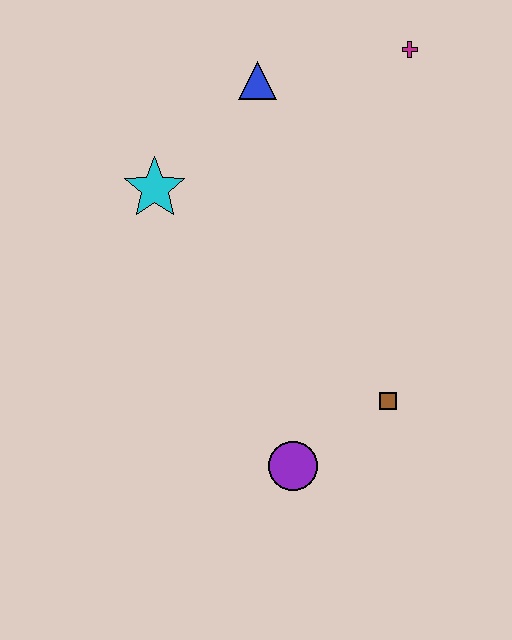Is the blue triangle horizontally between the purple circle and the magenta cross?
No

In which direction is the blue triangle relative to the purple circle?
The blue triangle is above the purple circle.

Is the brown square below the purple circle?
No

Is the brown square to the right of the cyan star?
Yes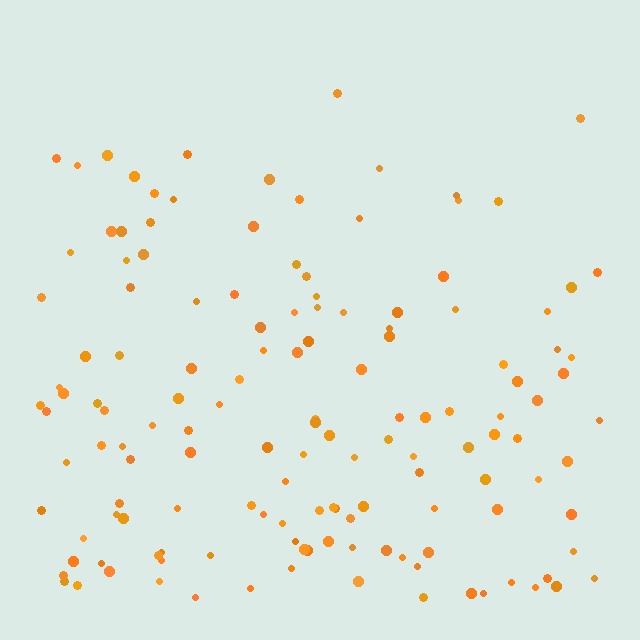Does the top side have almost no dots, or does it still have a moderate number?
Still a moderate number, just noticeably fewer than the bottom.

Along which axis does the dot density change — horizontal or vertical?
Vertical.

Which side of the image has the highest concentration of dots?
The bottom.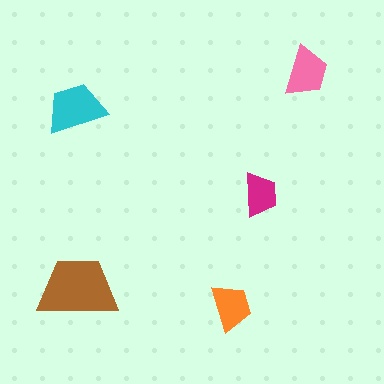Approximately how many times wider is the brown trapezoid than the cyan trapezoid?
About 1.5 times wider.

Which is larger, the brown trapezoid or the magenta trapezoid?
The brown one.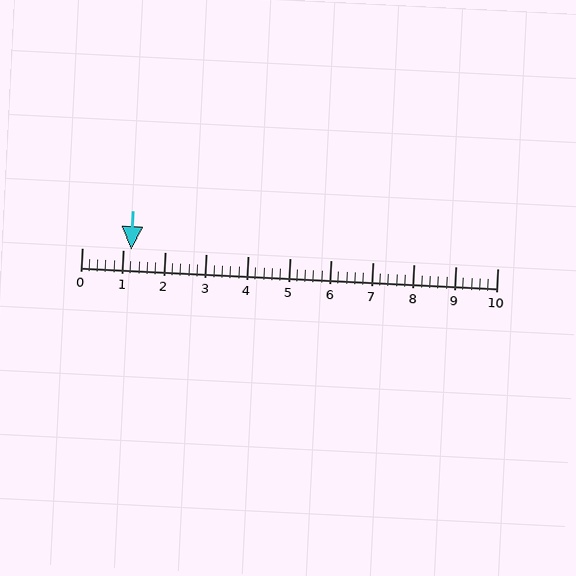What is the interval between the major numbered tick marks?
The major tick marks are spaced 1 units apart.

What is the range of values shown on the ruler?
The ruler shows values from 0 to 10.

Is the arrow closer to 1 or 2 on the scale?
The arrow is closer to 1.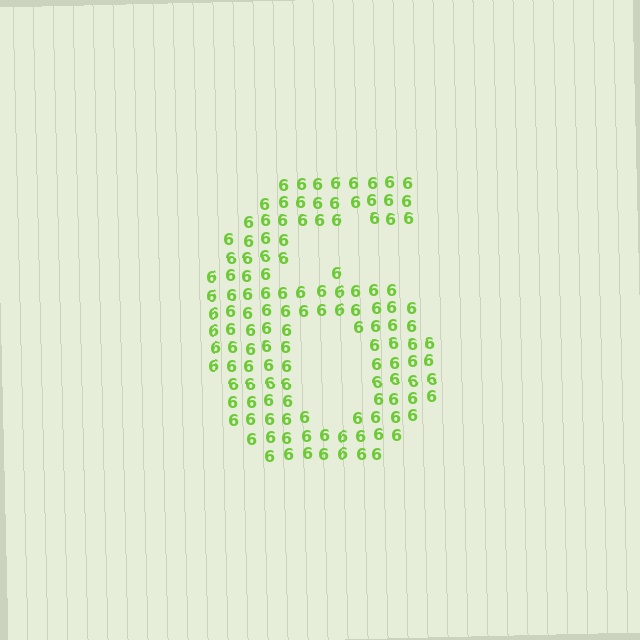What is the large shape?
The large shape is the digit 6.